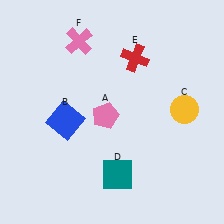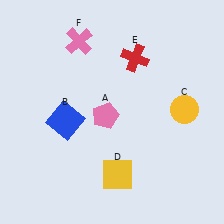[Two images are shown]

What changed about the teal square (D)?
In Image 1, D is teal. In Image 2, it changed to yellow.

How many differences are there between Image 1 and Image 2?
There is 1 difference between the two images.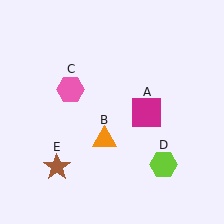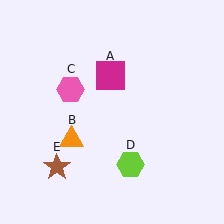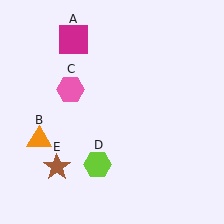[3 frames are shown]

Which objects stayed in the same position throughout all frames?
Pink hexagon (object C) and brown star (object E) remained stationary.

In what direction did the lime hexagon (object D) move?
The lime hexagon (object D) moved left.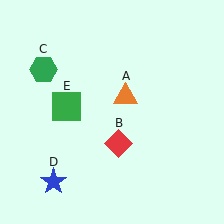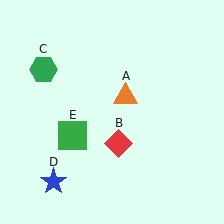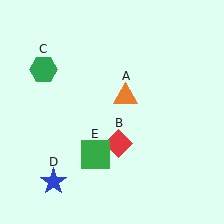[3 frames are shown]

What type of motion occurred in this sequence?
The green square (object E) rotated counterclockwise around the center of the scene.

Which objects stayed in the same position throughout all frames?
Orange triangle (object A) and red diamond (object B) and green hexagon (object C) and blue star (object D) remained stationary.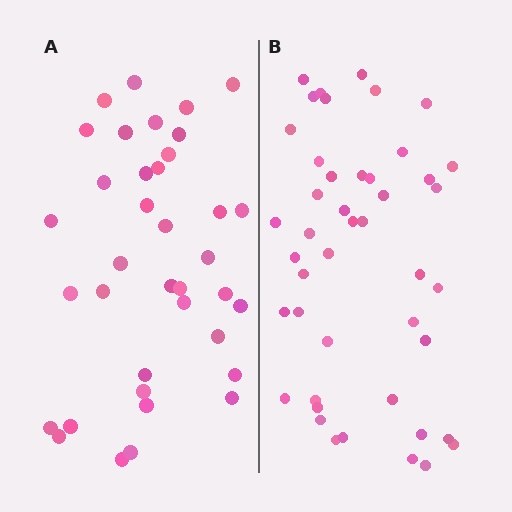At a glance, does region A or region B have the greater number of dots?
Region B (the right region) has more dots.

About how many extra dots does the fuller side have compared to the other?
Region B has roughly 8 or so more dots than region A.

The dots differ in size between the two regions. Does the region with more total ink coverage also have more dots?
No. Region A has more total ink coverage because its dots are larger, but region B actually contains more individual dots. Total area can be misleading — the number of items is what matters here.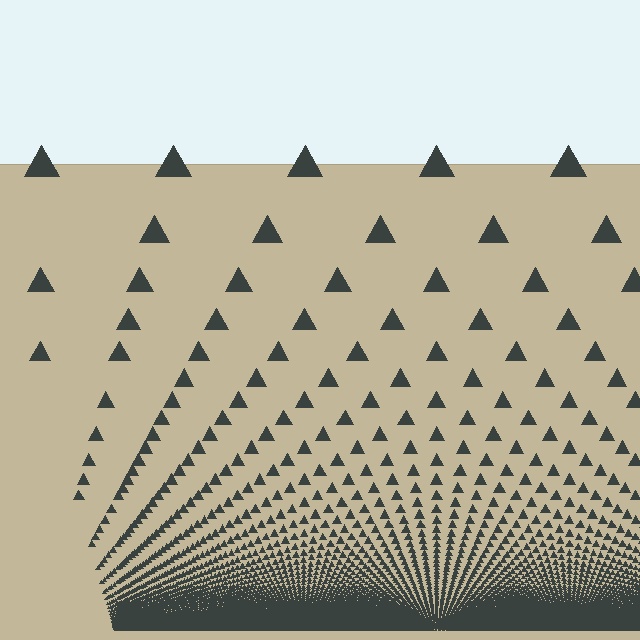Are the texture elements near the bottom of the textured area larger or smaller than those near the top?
Smaller. The gradient is inverted — elements near the bottom are smaller and denser.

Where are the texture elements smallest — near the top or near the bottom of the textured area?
Near the bottom.